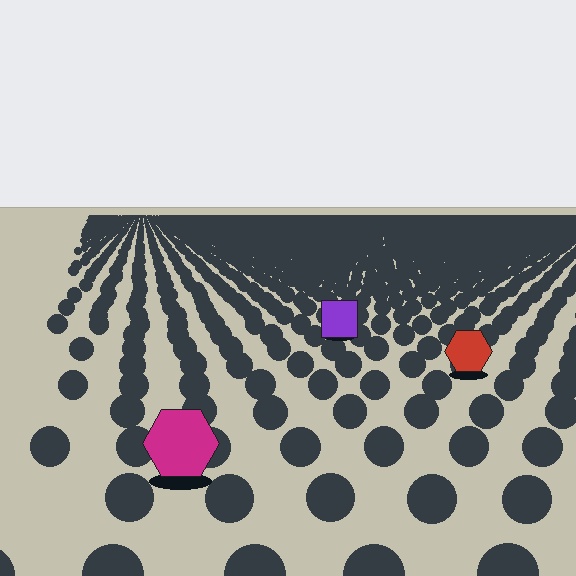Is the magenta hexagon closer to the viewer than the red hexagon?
Yes. The magenta hexagon is closer — you can tell from the texture gradient: the ground texture is coarser near it.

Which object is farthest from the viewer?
The purple square is farthest from the viewer. It appears smaller and the ground texture around it is denser.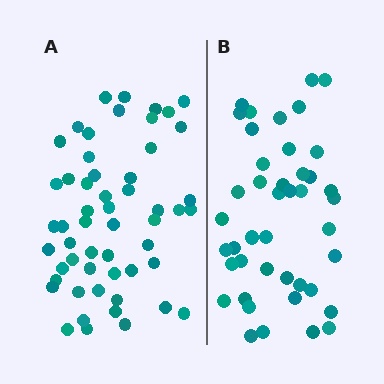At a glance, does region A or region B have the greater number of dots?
Region A (the left region) has more dots.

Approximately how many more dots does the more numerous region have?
Region A has roughly 12 or so more dots than region B.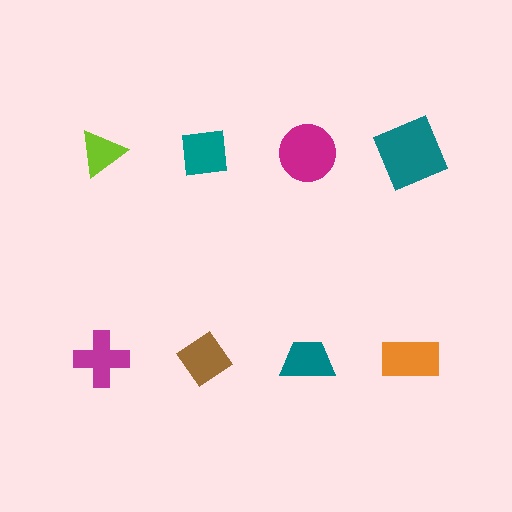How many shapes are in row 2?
4 shapes.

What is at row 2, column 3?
A teal trapezoid.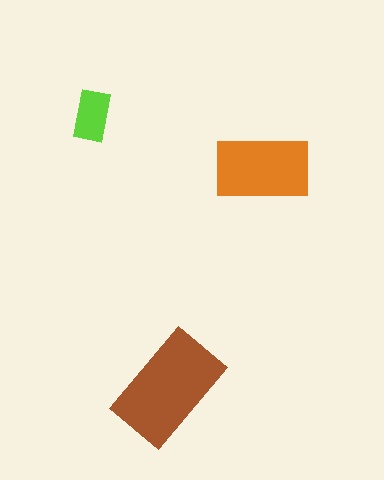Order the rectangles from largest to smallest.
the brown one, the orange one, the lime one.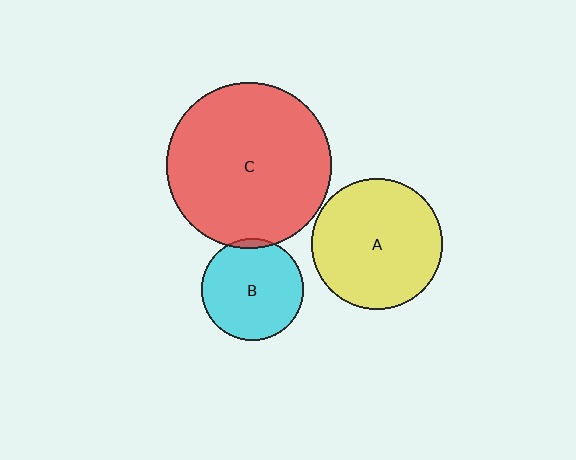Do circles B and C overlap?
Yes.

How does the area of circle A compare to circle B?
Approximately 1.7 times.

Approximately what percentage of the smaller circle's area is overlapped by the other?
Approximately 5%.